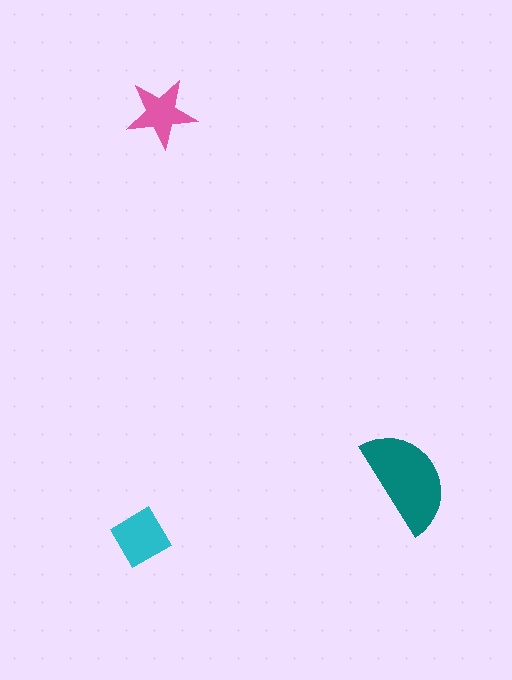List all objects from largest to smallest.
The teal semicircle, the cyan diamond, the pink star.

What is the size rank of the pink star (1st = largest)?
3rd.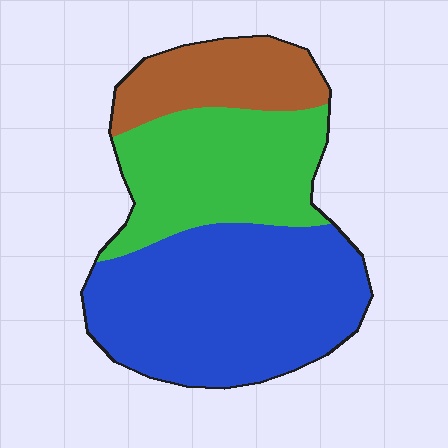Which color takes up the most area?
Blue, at roughly 50%.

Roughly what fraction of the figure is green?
Green covers around 30% of the figure.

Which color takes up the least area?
Brown, at roughly 20%.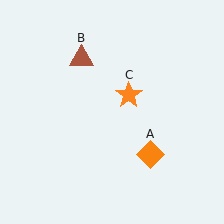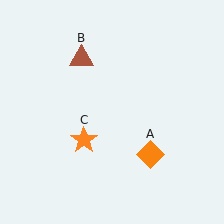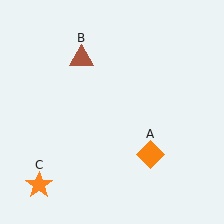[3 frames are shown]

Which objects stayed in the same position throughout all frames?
Orange diamond (object A) and brown triangle (object B) remained stationary.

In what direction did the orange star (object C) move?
The orange star (object C) moved down and to the left.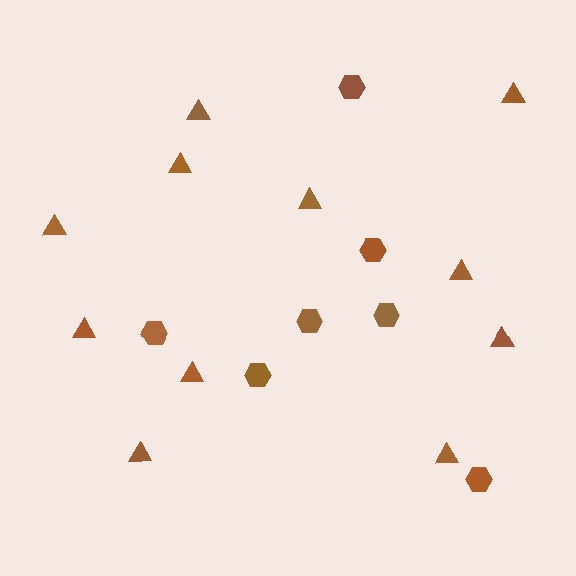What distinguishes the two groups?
There are 2 groups: one group of triangles (11) and one group of hexagons (7).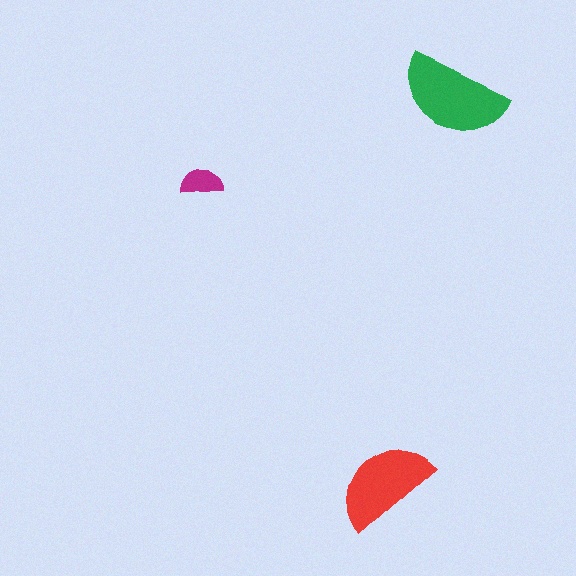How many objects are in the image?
There are 3 objects in the image.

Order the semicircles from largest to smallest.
the green one, the red one, the magenta one.